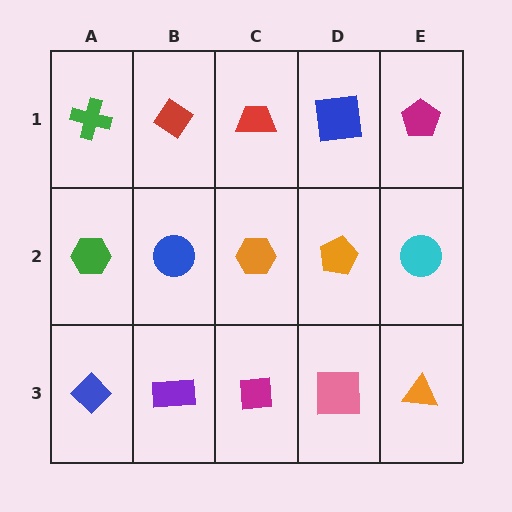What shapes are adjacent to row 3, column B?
A blue circle (row 2, column B), a blue diamond (row 3, column A), a magenta square (row 3, column C).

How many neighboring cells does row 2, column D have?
4.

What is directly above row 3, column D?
An orange pentagon.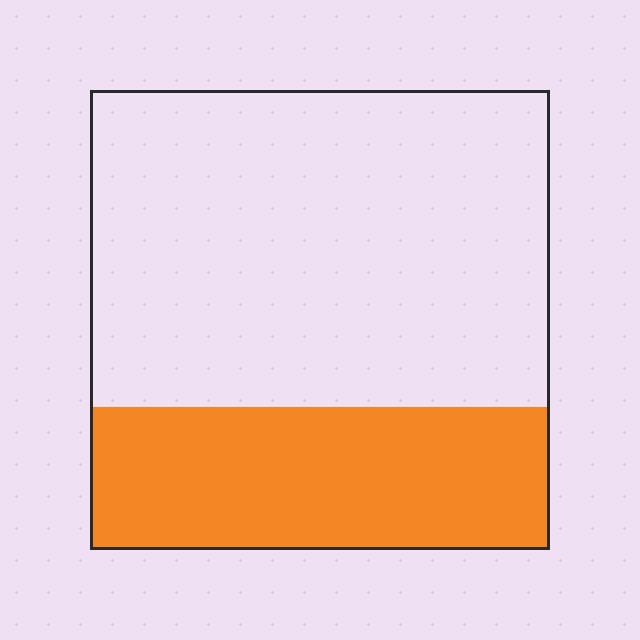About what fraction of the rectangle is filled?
About one third (1/3).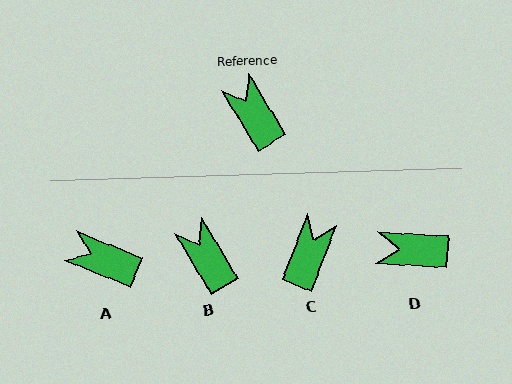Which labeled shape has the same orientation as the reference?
B.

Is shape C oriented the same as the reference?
No, it is off by about 53 degrees.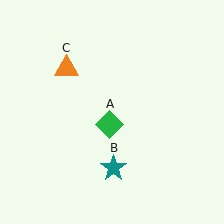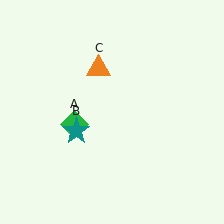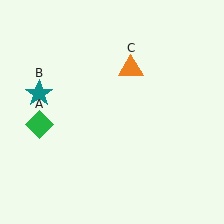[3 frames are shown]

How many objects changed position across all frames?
3 objects changed position: green diamond (object A), teal star (object B), orange triangle (object C).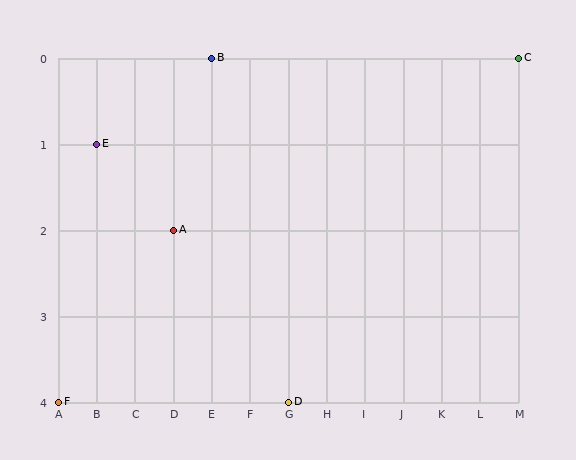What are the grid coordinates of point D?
Point D is at grid coordinates (G, 4).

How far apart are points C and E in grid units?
Points C and E are 11 columns and 1 row apart (about 11.0 grid units diagonally).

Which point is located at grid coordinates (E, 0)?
Point B is at (E, 0).